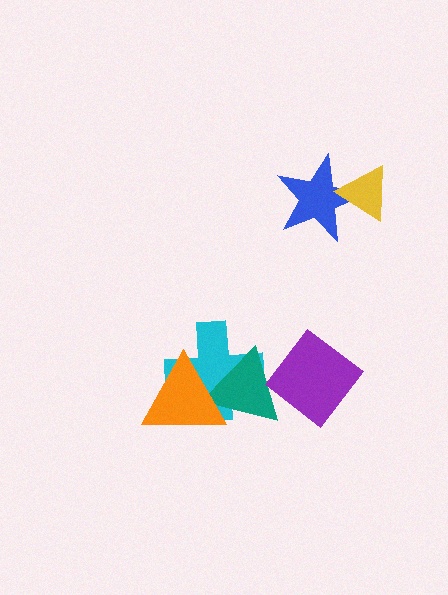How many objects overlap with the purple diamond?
1 object overlaps with the purple diamond.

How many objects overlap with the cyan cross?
2 objects overlap with the cyan cross.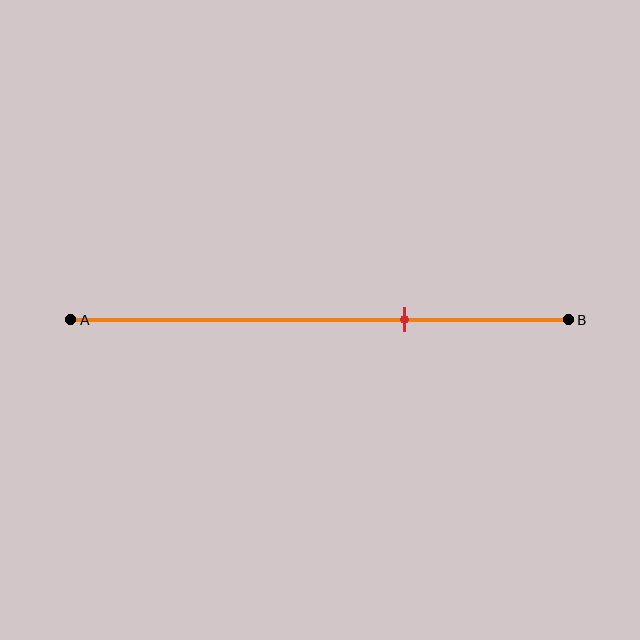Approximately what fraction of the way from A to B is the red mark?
The red mark is approximately 65% of the way from A to B.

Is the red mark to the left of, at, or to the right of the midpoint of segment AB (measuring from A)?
The red mark is to the right of the midpoint of segment AB.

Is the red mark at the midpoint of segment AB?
No, the mark is at about 65% from A, not at the 50% midpoint.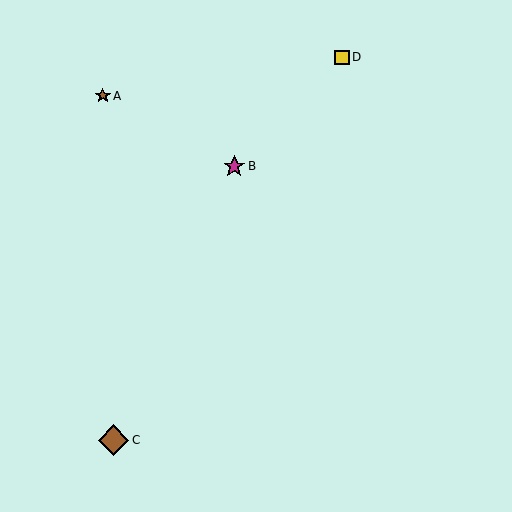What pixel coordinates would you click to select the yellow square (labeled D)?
Click at (342, 57) to select the yellow square D.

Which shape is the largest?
The brown diamond (labeled C) is the largest.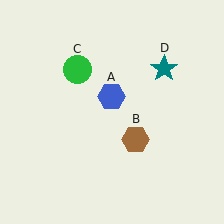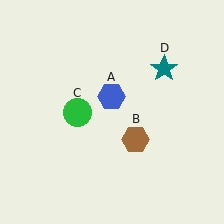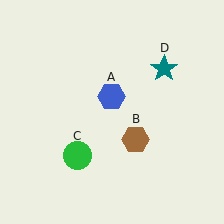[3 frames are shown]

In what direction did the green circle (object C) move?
The green circle (object C) moved down.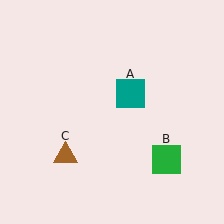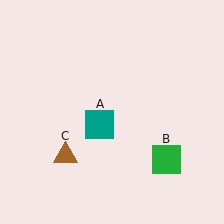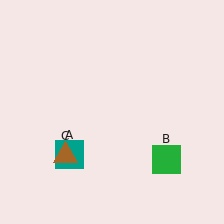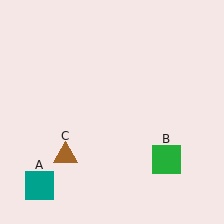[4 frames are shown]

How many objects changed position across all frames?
1 object changed position: teal square (object A).